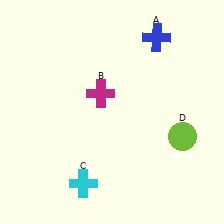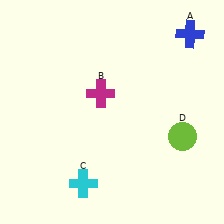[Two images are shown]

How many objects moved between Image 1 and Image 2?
1 object moved between the two images.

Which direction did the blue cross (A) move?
The blue cross (A) moved right.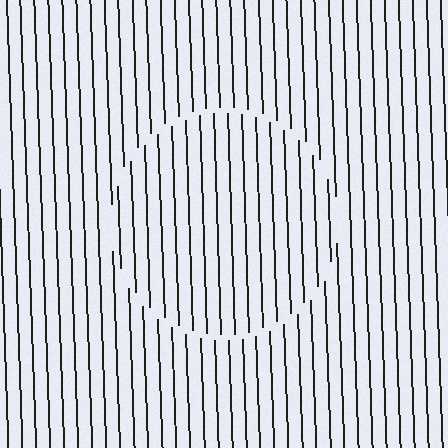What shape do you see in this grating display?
An illusory circle. The interior of the shape contains the same grating, shifted by half a period — the contour is defined by the phase discontinuity where line-ends from the inner and outer gratings abut.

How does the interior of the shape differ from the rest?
The interior of the shape contains the same grating, shifted by half a period — the contour is defined by the phase discontinuity where line-ends from the inner and outer gratings abut.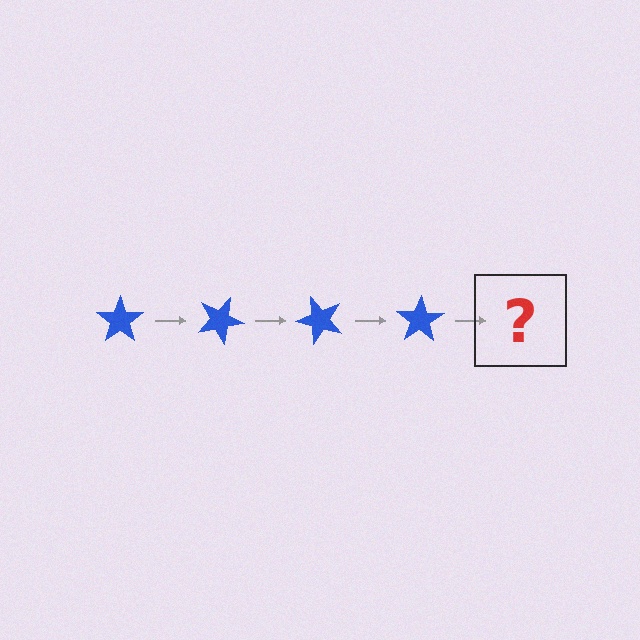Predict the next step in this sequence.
The next step is a blue star rotated 100 degrees.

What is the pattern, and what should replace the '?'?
The pattern is that the star rotates 25 degrees each step. The '?' should be a blue star rotated 100 degrees.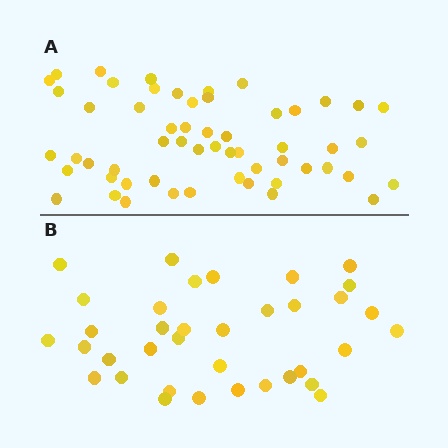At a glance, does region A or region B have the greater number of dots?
Region A (the top region) has more dots.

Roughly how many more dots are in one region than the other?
Region A has approximately 20 more dots than region B.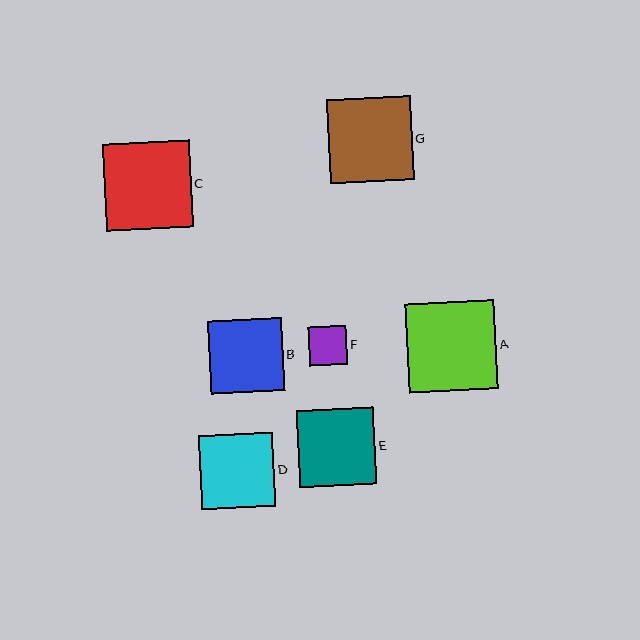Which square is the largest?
Square A is the largest with a size of approximately 89 pixels.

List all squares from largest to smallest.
From largest to smallest: A, C, G, E, D, B, F.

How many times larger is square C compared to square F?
Square C is approximately 2.2 times the size of square F.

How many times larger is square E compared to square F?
Square E is approximately 2.0 times the size of square F.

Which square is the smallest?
Square F is the smallest with a size of approximately 39 pixels.